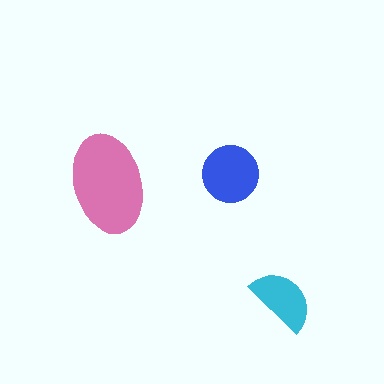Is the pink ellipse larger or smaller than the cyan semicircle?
Larger.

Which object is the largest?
The pink ellipse.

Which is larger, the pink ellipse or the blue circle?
The pink ellipse.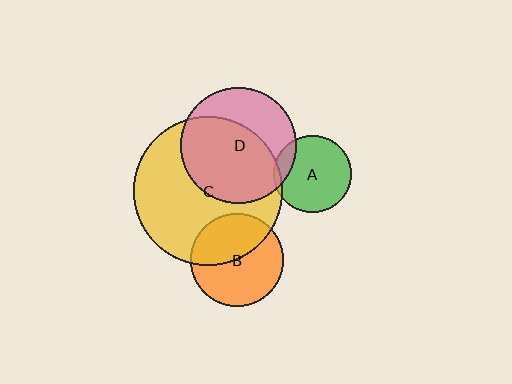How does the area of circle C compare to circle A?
Approximately 3.7 times.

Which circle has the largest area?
Circle C (yellow).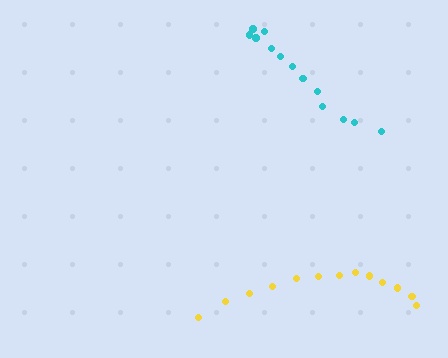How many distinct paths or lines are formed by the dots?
There are 2 distinct paths.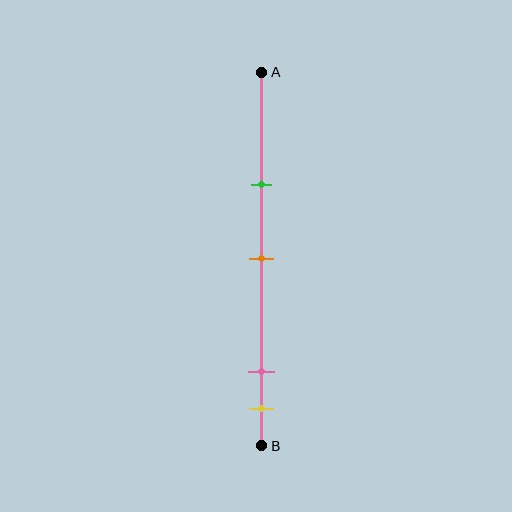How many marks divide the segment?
There are 4 marks dividing the segment.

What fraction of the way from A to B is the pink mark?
The pink mark is approximately 80% (0.8) of the way from A to B.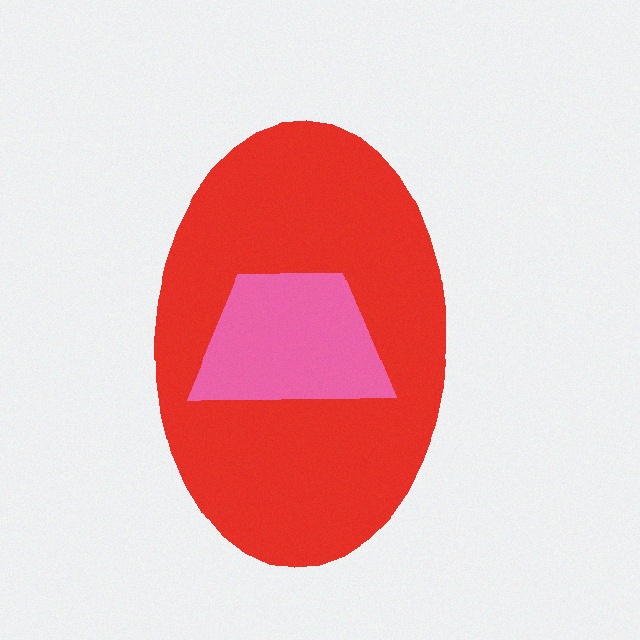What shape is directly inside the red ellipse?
The pink trapezoid.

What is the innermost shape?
The pink trapezoid.